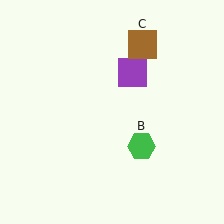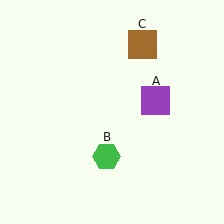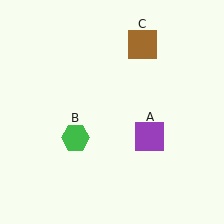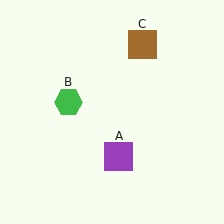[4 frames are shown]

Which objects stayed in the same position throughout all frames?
Brown square (object C) remained stationary.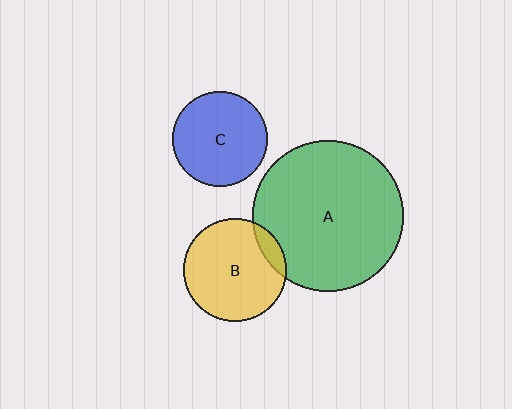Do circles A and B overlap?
Yes.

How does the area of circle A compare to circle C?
Approximately 2.5 times.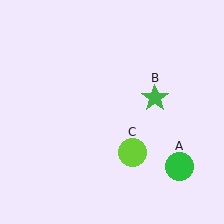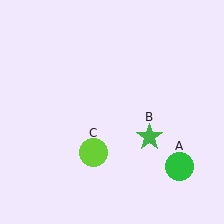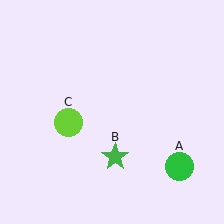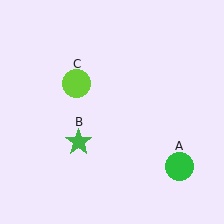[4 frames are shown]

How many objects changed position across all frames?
2 objects changed position: green star (object B), lime circle (object C).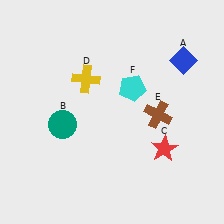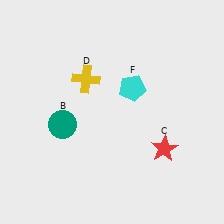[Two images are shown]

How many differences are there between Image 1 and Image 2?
There are 2 differences between the two images.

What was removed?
The blue diamond (A), the brown cross (E) were removed in Image 2.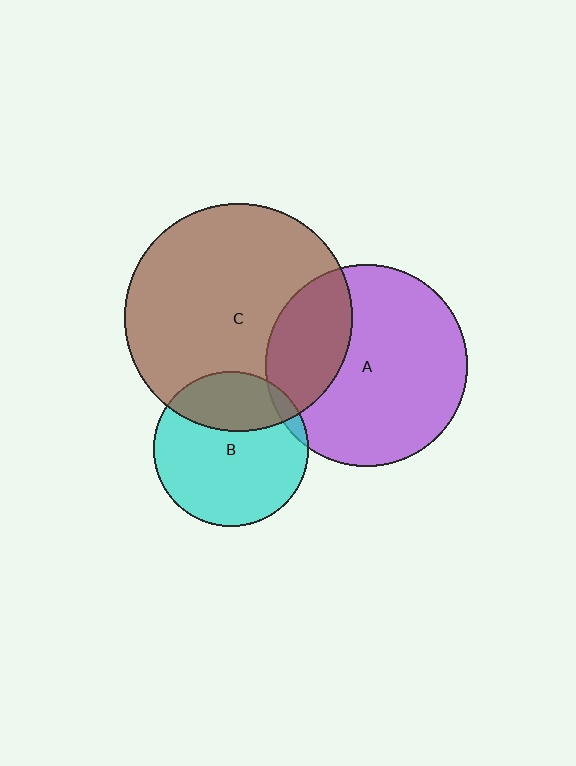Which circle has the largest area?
Circle C (brown).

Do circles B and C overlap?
Yes.